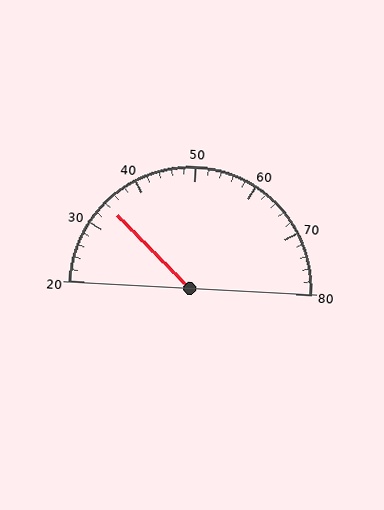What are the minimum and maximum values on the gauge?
The gauge ranges from 20 to 80.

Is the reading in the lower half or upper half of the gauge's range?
The reading is in the lower half of the range (20 to 80).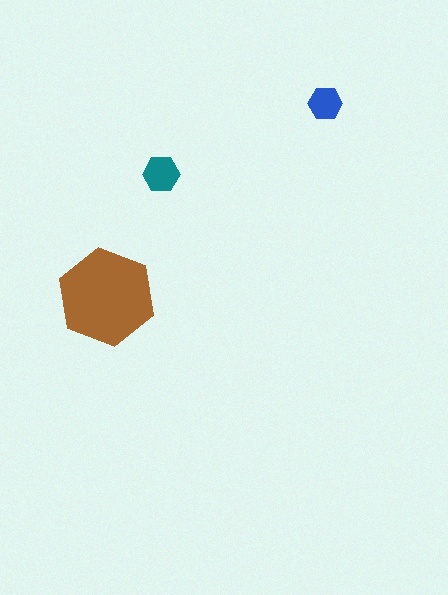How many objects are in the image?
There are 3 objects in the image.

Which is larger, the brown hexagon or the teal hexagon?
The brown one.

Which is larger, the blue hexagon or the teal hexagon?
The teal one.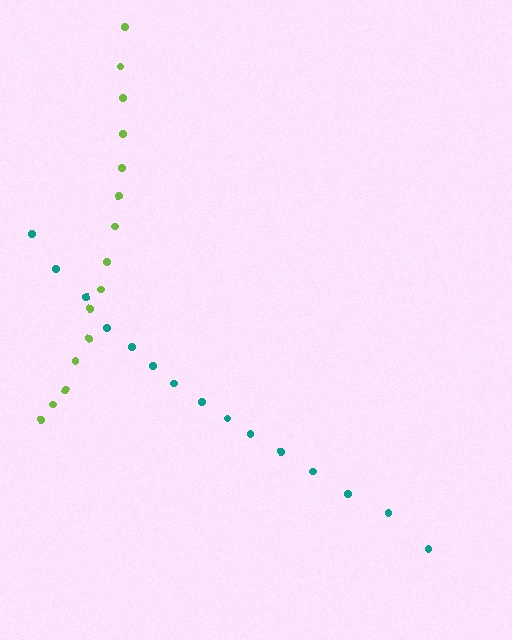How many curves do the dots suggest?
There are 2 distinct paths.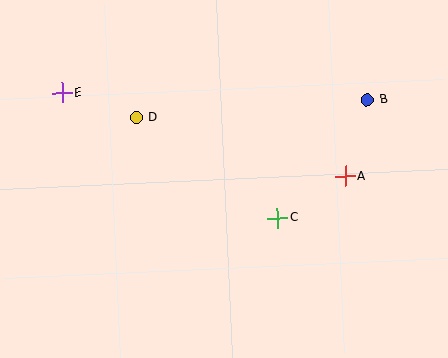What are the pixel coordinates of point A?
Point A is at (345, 176).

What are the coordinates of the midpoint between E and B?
The midpoint between E and B is at (215, 96).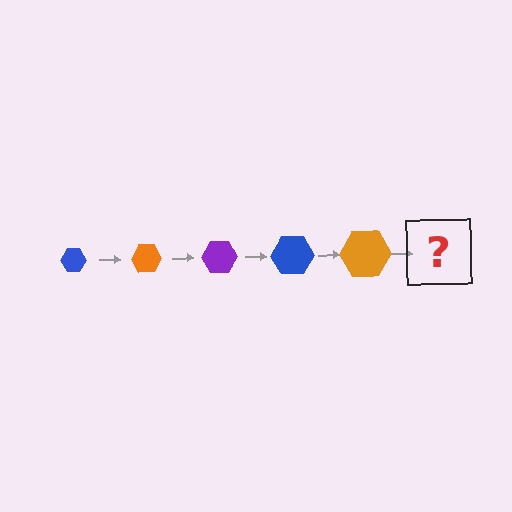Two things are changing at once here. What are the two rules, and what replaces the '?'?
The two rules are that the hexagon grows larger each step and the color cycles through blue, orange, and purple. The '?' should be a purple hexagon, larger than the previous one.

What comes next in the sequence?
The next element should be a purple hexagon, larger than the previous one.